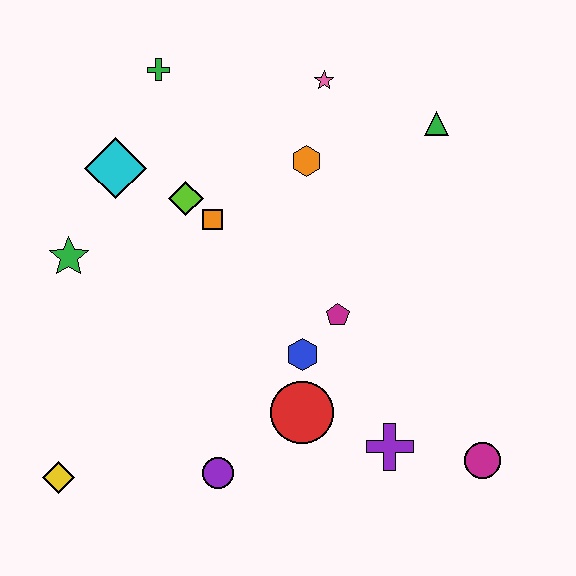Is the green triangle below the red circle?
No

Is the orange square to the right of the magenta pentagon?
No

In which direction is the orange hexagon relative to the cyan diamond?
The orange hexagon is to the right of the cyan diamond.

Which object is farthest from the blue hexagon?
The green cross is farthest from the blue hexagon.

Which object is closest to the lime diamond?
The orange square is closest to the lime diamond.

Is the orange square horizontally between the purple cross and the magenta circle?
No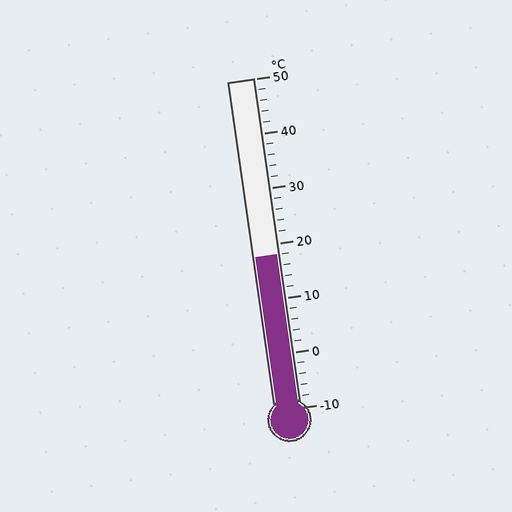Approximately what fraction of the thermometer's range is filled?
The thermometer is filled to approximately 45% of its range.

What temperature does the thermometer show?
The thermometer shows approximately 18°C.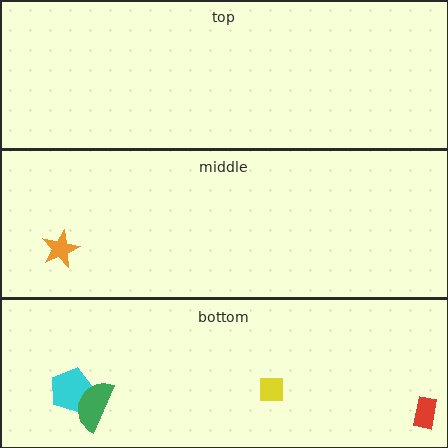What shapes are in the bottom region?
The red rectangle, the yellow square, the cyan pentagon, the green semicircle.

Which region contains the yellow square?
The bottom region.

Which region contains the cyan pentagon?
The bottom region.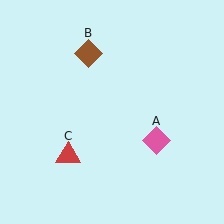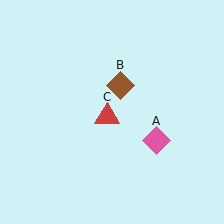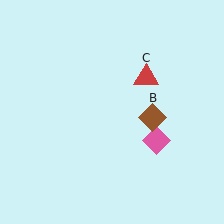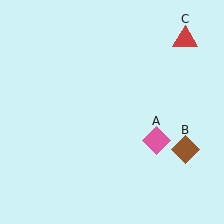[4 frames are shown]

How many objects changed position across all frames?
2 objects changed position: brown diamond (object B), red triangle (object C).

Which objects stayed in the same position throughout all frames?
Pink diamond (object A) remained stationary.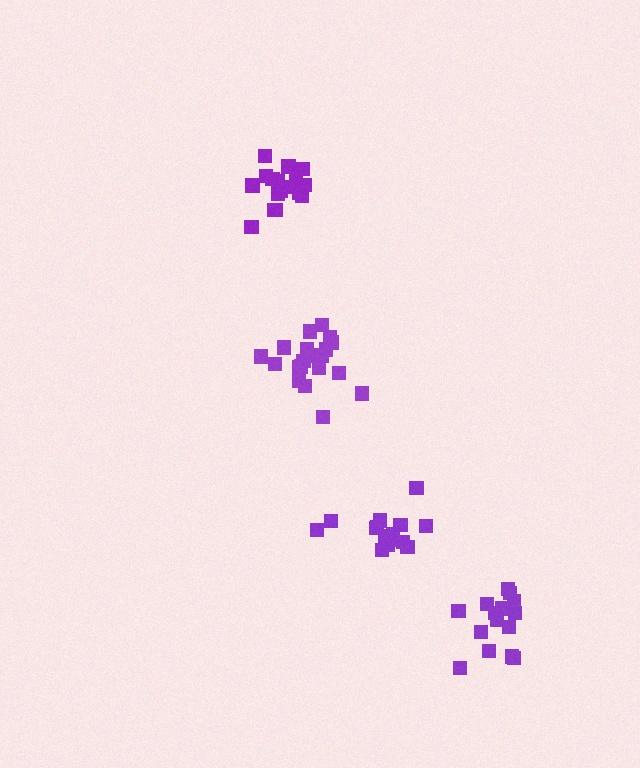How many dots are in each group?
Group 1: 18 dots, Group 2: 15 dots, Group 3: 16 dots, Group 4: 20 dots (69 total).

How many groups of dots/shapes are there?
There are 4 groups.